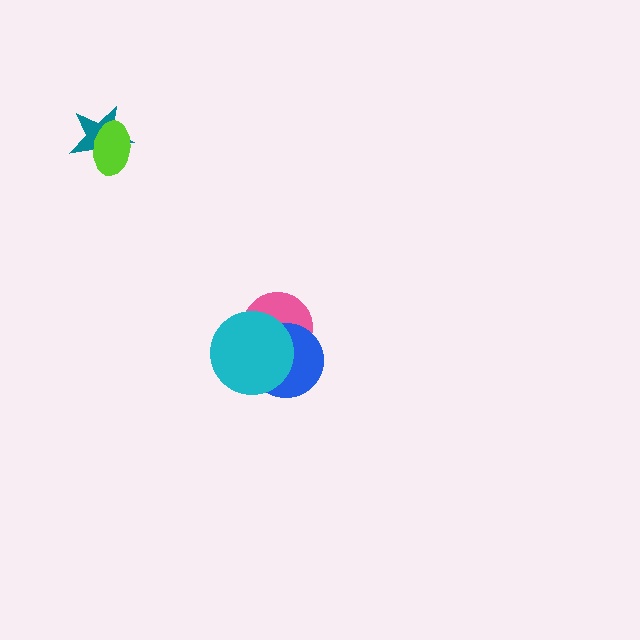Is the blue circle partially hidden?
Yes, it is partially covered by another shape.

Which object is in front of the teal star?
The lime ellipse is in front of the teal star.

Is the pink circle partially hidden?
Yes, it is partially covered by another shape.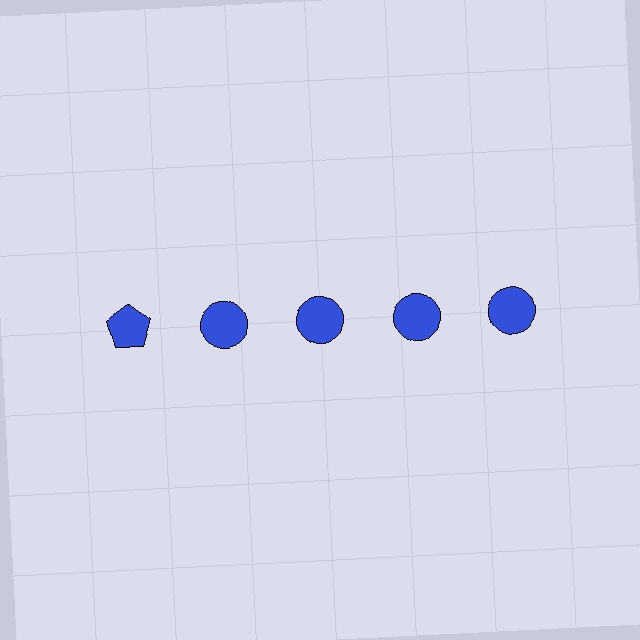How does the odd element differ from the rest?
It has a different shape: pentagon instead of circle.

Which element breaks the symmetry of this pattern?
The blue pentagon in the top row, leftmost column breaks the symmetry. All other shapes are blue circles.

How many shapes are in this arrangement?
There are 5 shapes arranged in a grid pattern.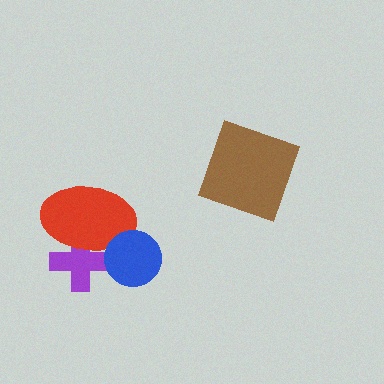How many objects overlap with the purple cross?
1 object overlaps with the purple cross.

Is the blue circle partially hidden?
No, no other shape covers it.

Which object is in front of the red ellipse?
The blue circle is in front of the red ellipse.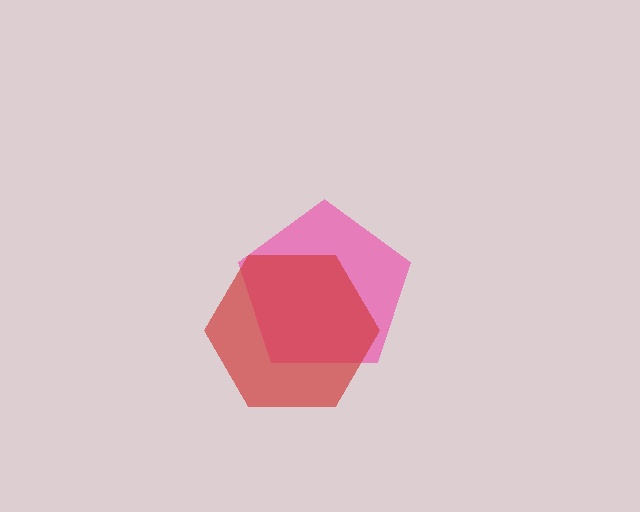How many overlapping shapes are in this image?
There are 2 overlapping shapes in the image.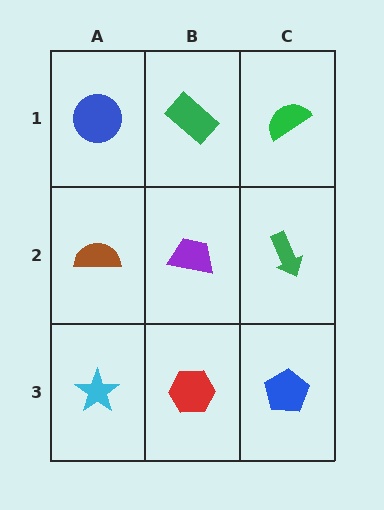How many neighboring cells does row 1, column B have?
3.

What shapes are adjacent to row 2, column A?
A blue circle (row 1, column A), a cyan star (row 3, column A), a purple trapezoid (row 2, column B).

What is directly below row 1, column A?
A brown semicircle.